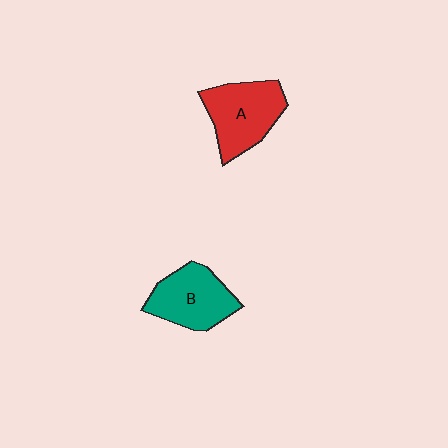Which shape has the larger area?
Shape A (red).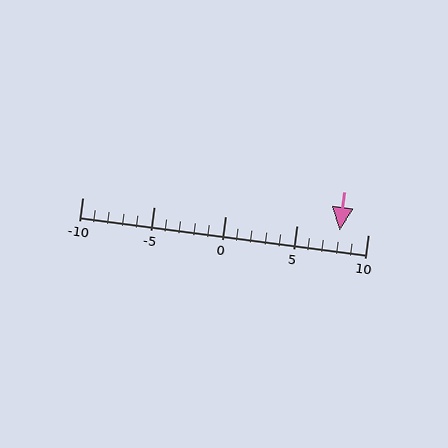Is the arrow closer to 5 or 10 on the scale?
The arrow is closer to 10.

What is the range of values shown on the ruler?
The ruler shows values from -10 to 10.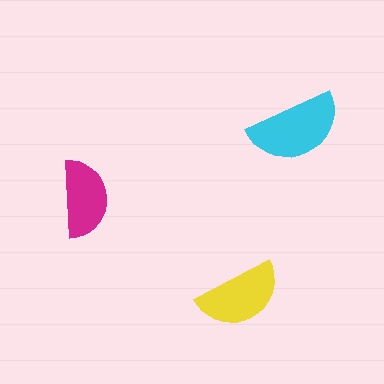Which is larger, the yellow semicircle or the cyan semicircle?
The cyan one.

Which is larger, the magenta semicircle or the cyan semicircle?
The cyan one.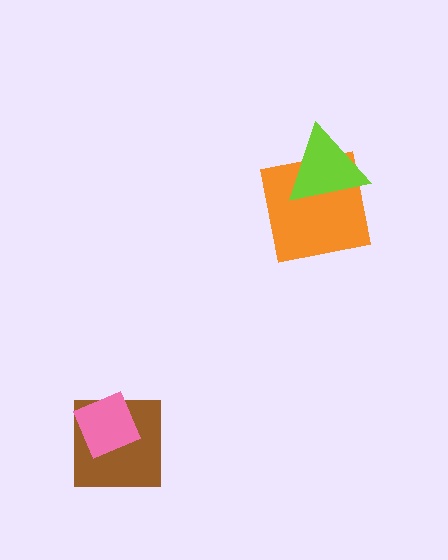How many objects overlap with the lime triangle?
1 object overlaps with the lime triangle.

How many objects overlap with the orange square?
1 object overlaps with the orange square.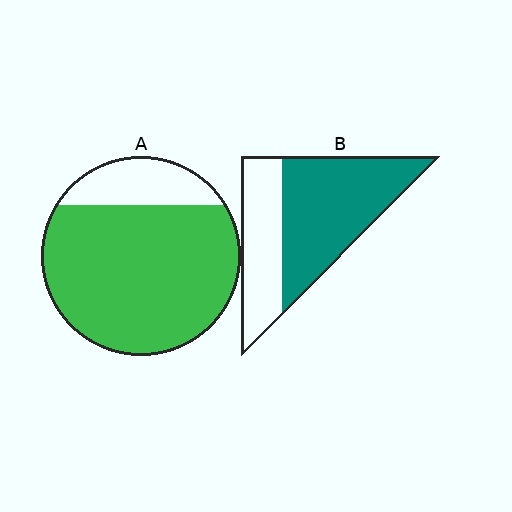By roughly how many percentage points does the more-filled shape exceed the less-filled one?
By roughly 20 percentage points (A over B).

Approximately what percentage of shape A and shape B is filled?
A is approximately 80% and B is approximately 65%.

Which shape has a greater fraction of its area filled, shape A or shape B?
Shape A.